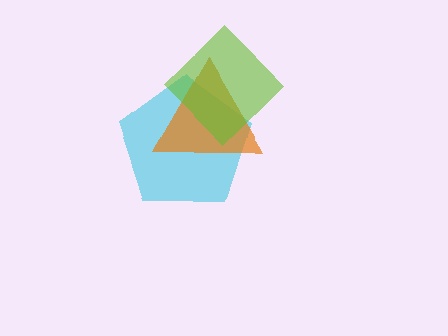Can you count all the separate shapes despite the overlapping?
Yes, there are 3 separate shapes.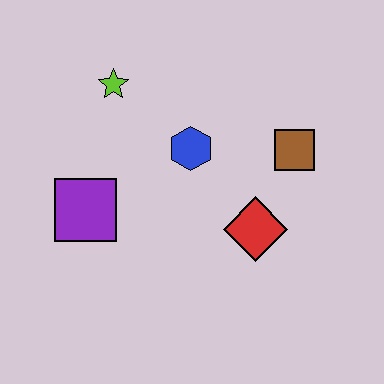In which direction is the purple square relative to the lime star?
The purple square is below the lime star.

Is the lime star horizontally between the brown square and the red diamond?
No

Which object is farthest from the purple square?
The brown square is farthest from the purple square.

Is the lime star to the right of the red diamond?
No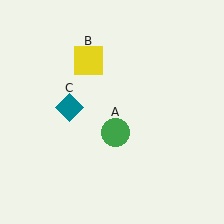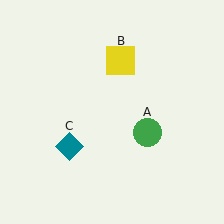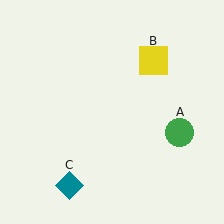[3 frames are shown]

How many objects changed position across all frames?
3 objects changed position: green circle (object A), yellow square (object B), teal diamond (object C).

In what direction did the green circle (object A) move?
The green circle (object A) moved right.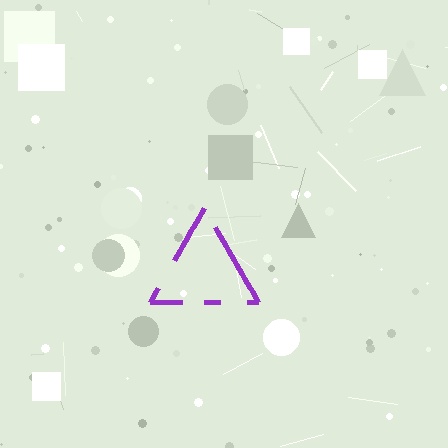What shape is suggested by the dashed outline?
The dashed outline suggests a triangle.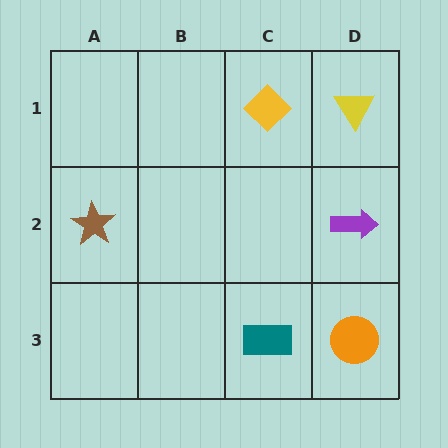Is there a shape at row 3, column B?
No, that cell is empty.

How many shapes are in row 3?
2 shapes.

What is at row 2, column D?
A purple arrow.